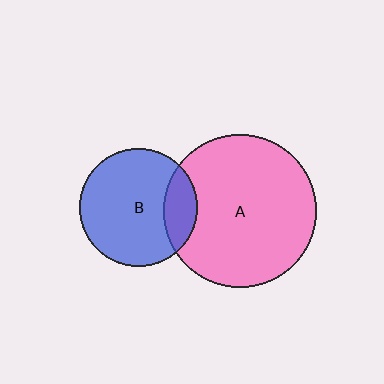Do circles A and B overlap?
Yes.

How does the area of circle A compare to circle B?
Approximately 1.7 times.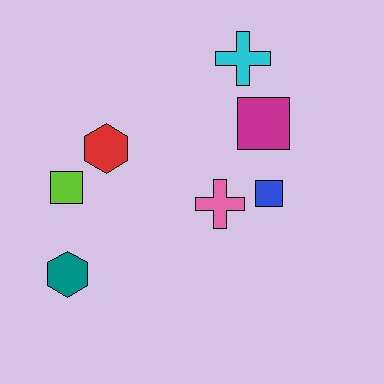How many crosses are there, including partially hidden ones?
There are 2 crosses.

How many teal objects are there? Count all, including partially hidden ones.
There is 1 teal object.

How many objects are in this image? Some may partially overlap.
There are 7 objects.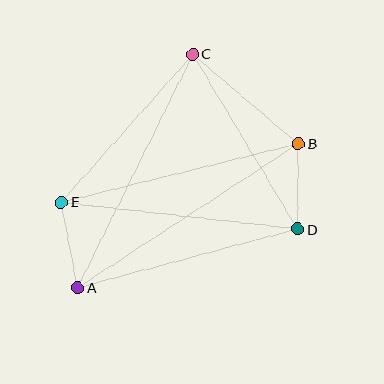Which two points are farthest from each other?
Points A and B are farthest from each other.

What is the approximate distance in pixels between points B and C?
The distance between B and C is approximately 139 pixels.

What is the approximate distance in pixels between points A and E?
The distance between A and E is approximately 87 pixels.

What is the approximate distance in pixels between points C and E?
The distance between C and E is approximately 198 pixels.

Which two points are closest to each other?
Points B and D are closest to each other.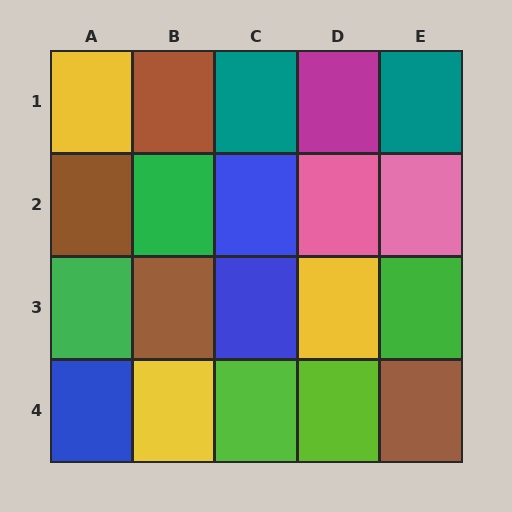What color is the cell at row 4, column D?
Lime.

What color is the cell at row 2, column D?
Pink.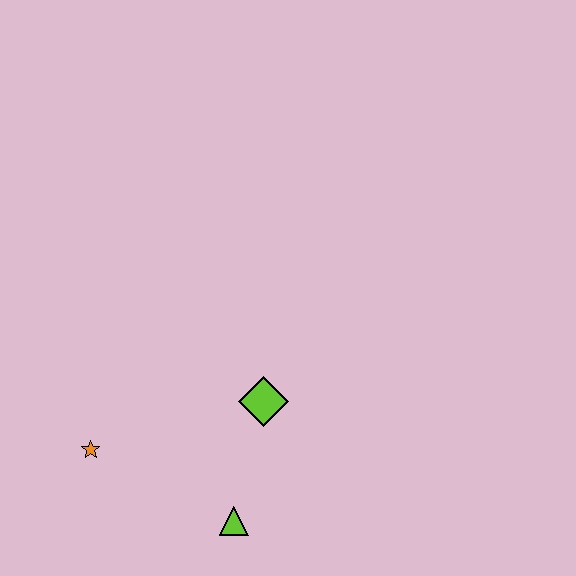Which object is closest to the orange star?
The lime triangle is closest to the orange star.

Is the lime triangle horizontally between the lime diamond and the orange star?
Yes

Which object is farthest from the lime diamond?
The orange star is farthest from the lime diamond.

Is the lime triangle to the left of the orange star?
No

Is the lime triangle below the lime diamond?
Yes